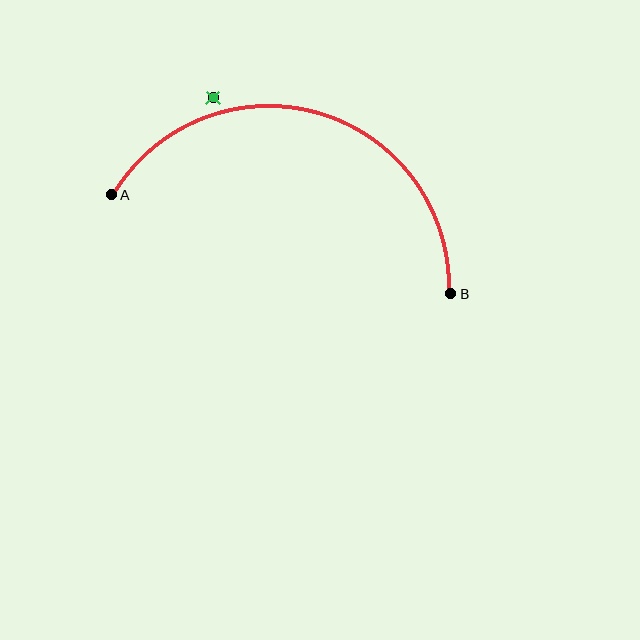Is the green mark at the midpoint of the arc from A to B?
No — the green mark does not lie on the arc at all. It sits slightly outside the curve.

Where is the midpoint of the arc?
The arc midpoint is the point on the curve farthest from the straight line joining A and B. It sits above that line.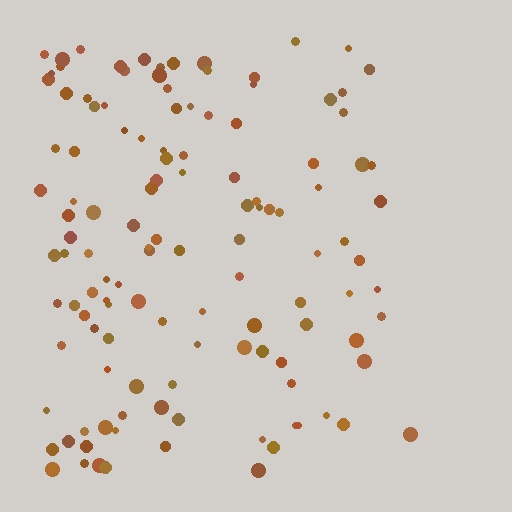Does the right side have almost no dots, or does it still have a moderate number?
Still a moderate number, just noticeably fewer than the left.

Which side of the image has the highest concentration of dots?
The left.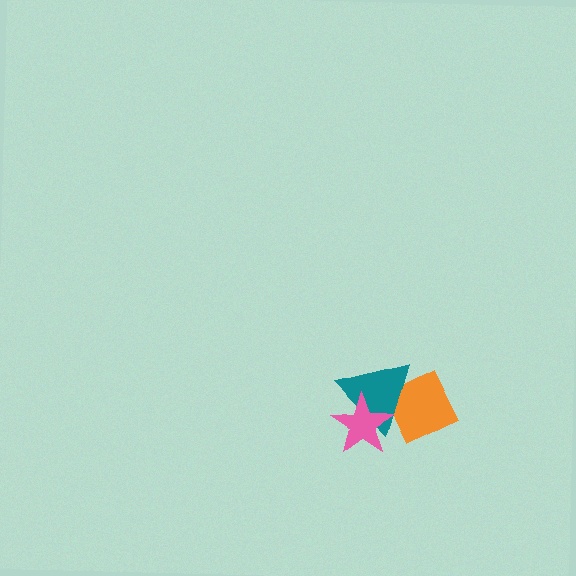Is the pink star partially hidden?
No, no other shape covers it.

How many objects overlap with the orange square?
1 object overlaps with the orange square.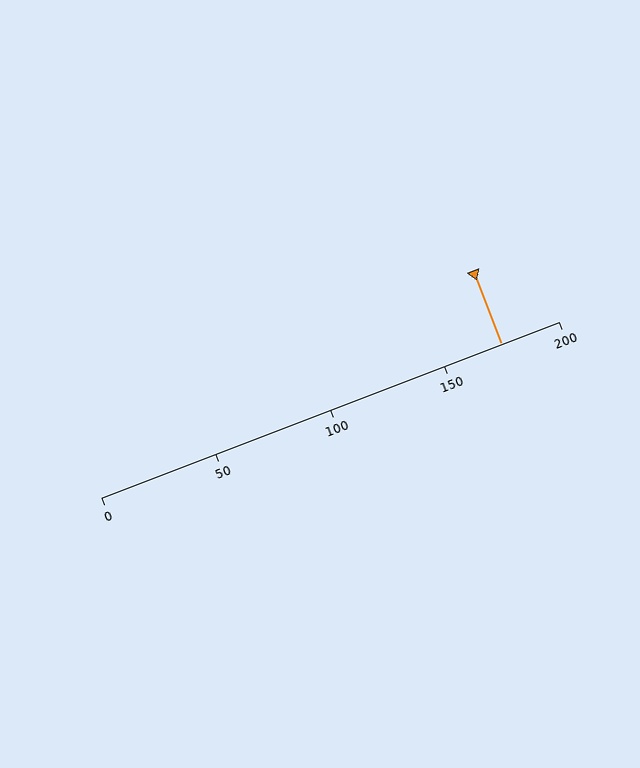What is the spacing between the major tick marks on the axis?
The major ticks are spaced 50 apart.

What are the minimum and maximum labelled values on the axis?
The axis runs from 0 to 200.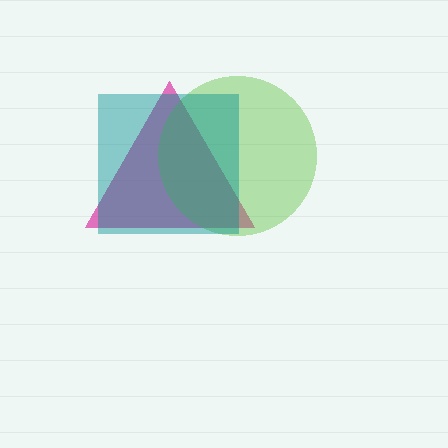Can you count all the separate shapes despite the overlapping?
Yes, there are 3 separate shapes.